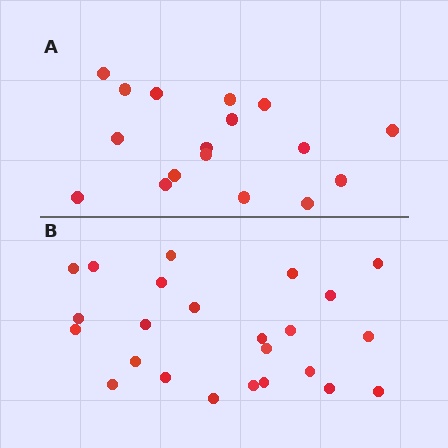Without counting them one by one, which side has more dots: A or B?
Region B (the bottom region) has more dots.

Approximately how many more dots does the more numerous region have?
Region B has roughly 8 or so more dots than region A.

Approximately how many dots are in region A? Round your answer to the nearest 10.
About 20 dots. (The exact count is 17, which rounds to 20.)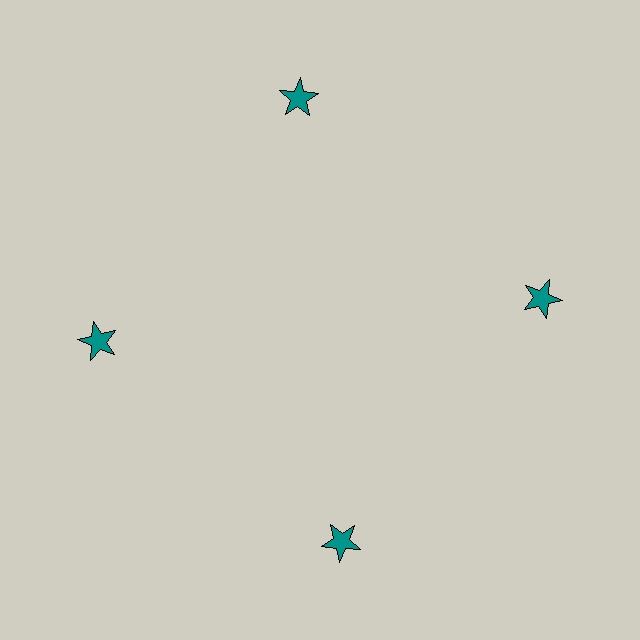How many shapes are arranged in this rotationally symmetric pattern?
There are 4 shapes, arranged in 4 groups of 1.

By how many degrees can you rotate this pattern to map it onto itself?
The pattern maps onto itself every 90 degrees of rotation.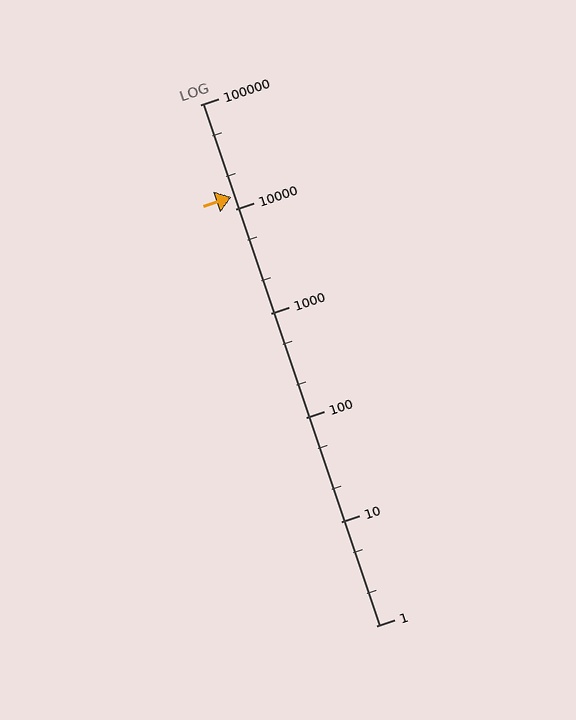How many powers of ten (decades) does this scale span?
The scale spans 5 decades, from 1 to 100000.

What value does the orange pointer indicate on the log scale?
The pointer indicates approximately 13000.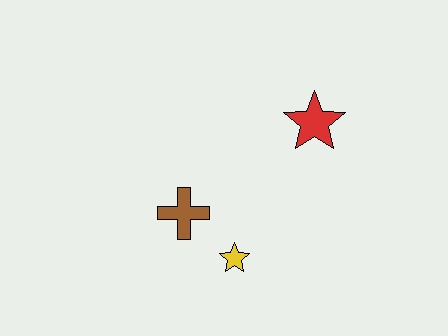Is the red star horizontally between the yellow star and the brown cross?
No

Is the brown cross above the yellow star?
Yes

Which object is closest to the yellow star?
The brown cross is closest to the yellow star.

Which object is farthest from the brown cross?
The red star is farthest from the brown cross.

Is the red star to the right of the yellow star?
Yes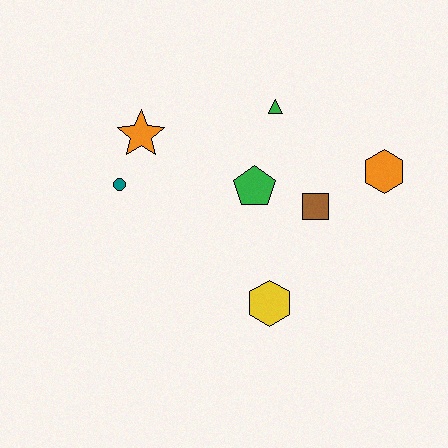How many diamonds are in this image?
There are no diamonds.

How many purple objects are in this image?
There are no purple objects.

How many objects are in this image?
There are 7 objects.